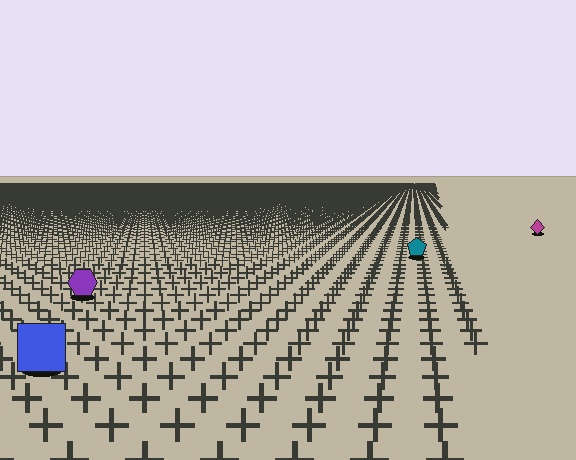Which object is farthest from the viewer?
The magenta diamond is farthest from the viewer. It appears smaller and the ground texture around it is denser.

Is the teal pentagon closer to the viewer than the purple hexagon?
No. The purple hexagon is closer — you can tell from the texture gradient: the ground texture is coarser near it.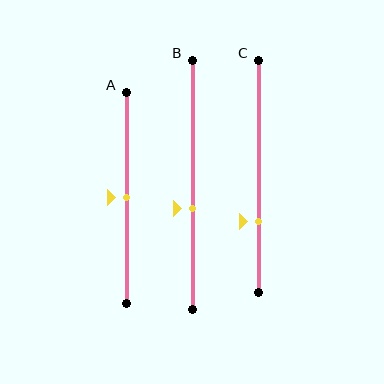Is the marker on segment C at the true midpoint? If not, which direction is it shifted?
No, the marker on segment C is shifted downward by about 20% of the segment length.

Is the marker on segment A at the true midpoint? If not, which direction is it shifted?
Yes, the marker on segment A is at the true midpoint.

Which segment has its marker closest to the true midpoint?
Segment A has its marker closest to the true midpoint.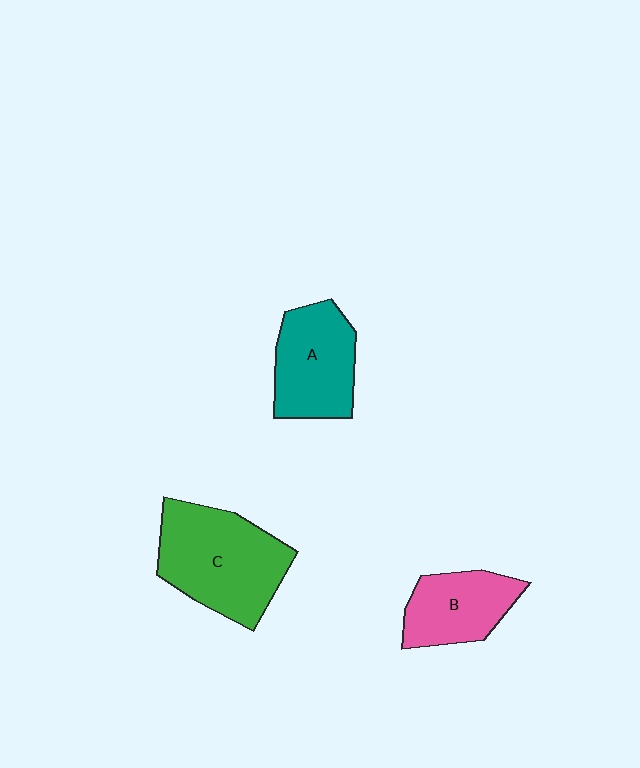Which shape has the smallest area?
Shape B (pink).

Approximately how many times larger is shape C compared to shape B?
Approximately 1.6 times.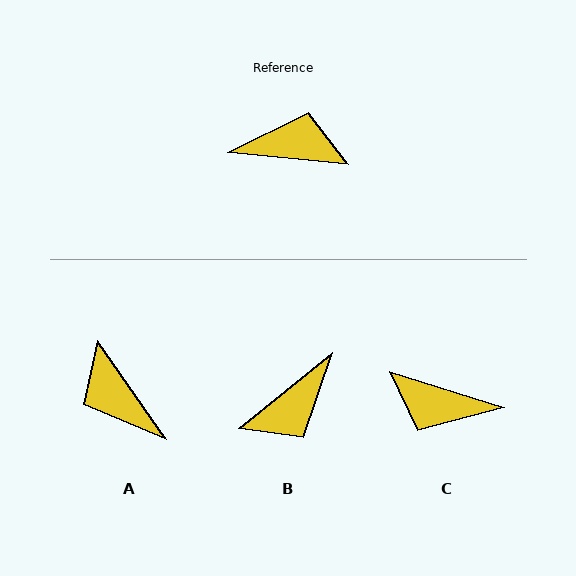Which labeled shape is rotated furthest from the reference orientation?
C, about 168 degrees away.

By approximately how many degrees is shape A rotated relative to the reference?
Approximately 131 degrees counter-clockwise.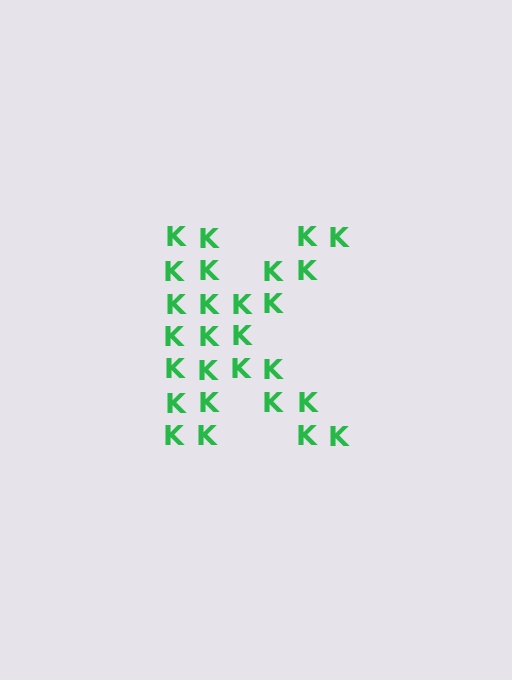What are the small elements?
The small elements are letter K's.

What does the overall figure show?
The overall figure shows the letter K.